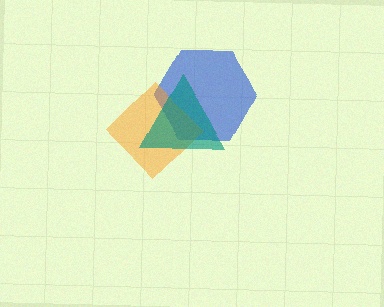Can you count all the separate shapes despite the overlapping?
Yes, there are 3 separate shapes.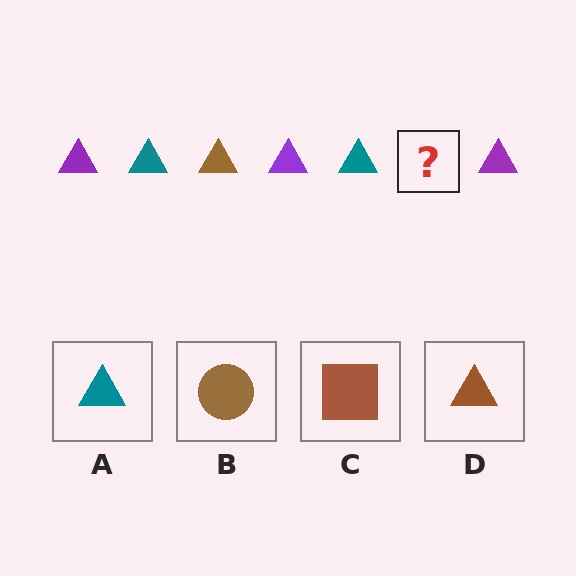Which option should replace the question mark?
Option D.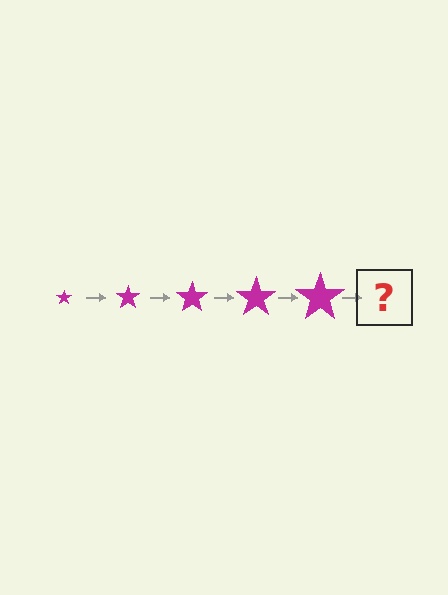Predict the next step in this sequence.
The next step is a magenta star, larger than the previous one.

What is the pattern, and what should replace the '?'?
The pattern is that the star gets progressively larger each step. The '?' should be a magenta star, larger than the previous one.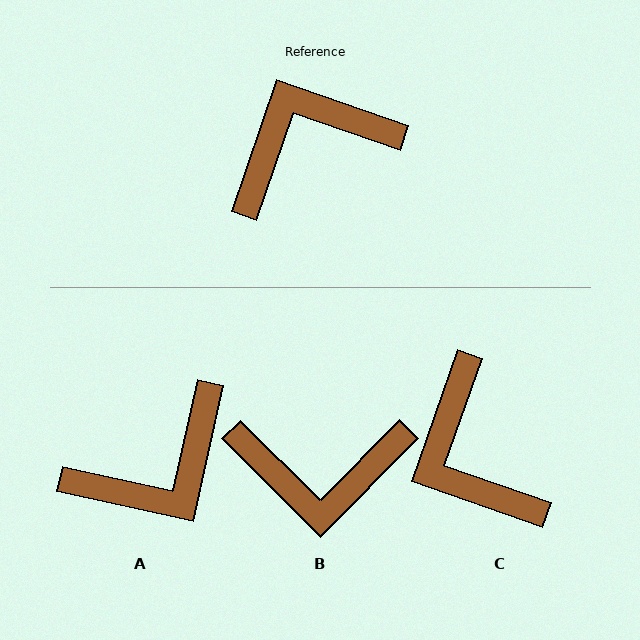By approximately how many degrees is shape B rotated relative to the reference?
Approximately 154 degrees counter-clockwise.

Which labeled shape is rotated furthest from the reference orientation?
A, about 173 degrees away.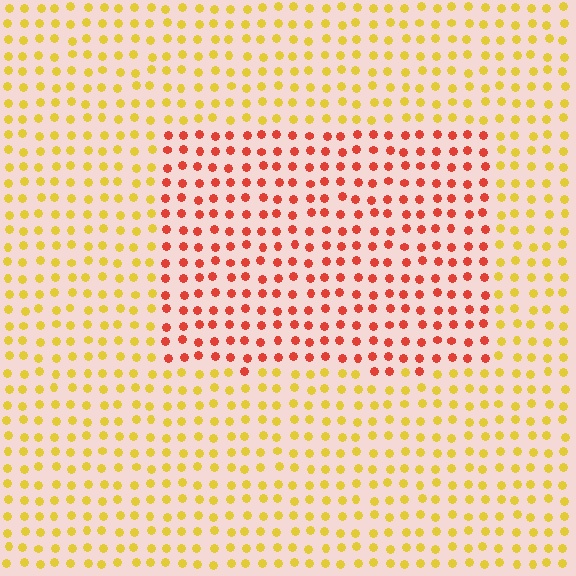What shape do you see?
I see a rectangle.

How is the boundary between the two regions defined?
The boundary is defined purely by a slight shift in hue (about 49 degrees). Spacing, size, and orientation are identical on both sides.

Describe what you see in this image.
The image is filled with small yellow elements in a uniform arrangement. A rectangle-shaped region is visible where the elements are tinted to a slightly different hue, forming a subtle color boundary.